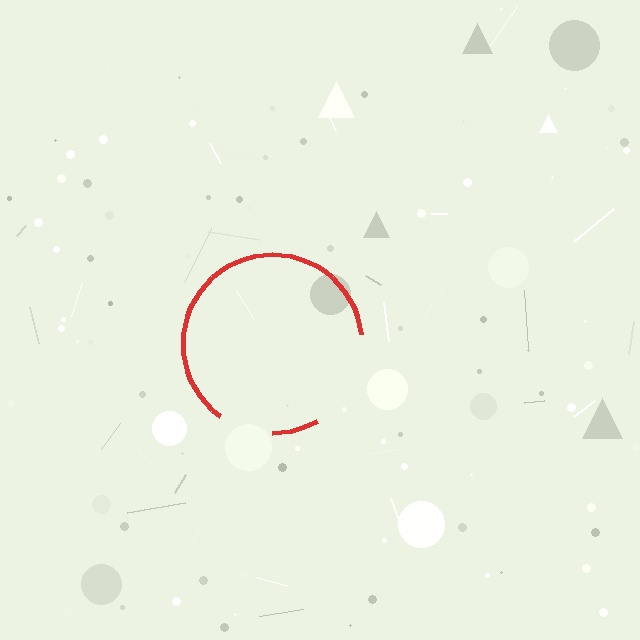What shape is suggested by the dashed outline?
The dashed outline suggests a circle.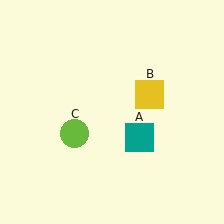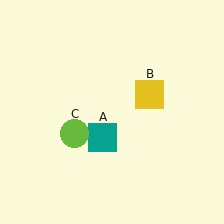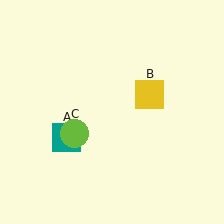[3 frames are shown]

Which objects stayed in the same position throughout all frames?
Yellow square (object B) and lime circle (object C) remained stationary.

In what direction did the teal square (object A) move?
The teal square (object A) moved left.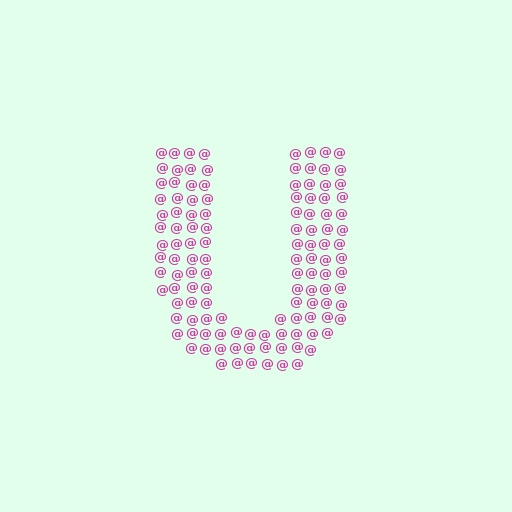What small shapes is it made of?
It is made of small at signs.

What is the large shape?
The large shape is the letter U.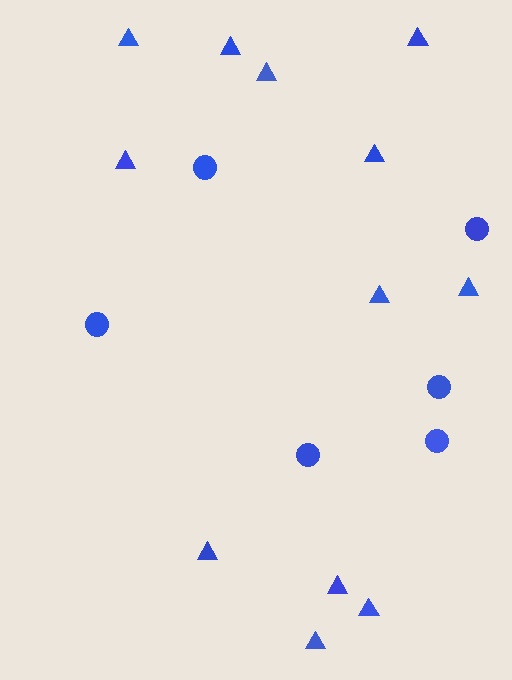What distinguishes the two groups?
There are 2 groups: one group of circles (6) and one group of triangles (12).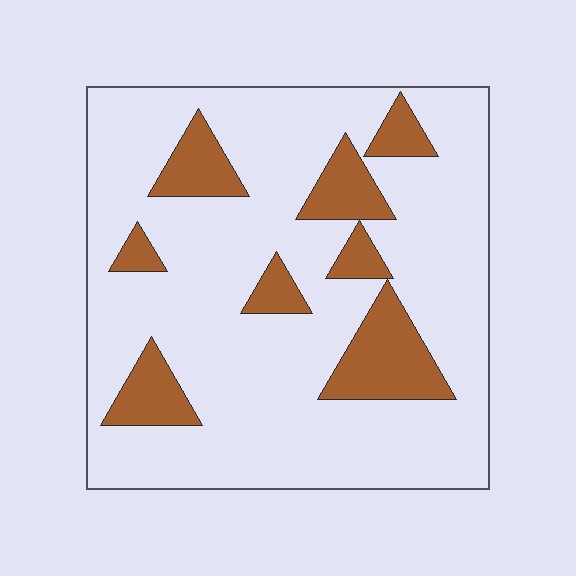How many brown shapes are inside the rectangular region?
8.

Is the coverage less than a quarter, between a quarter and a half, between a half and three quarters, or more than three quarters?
Less than a quarter.